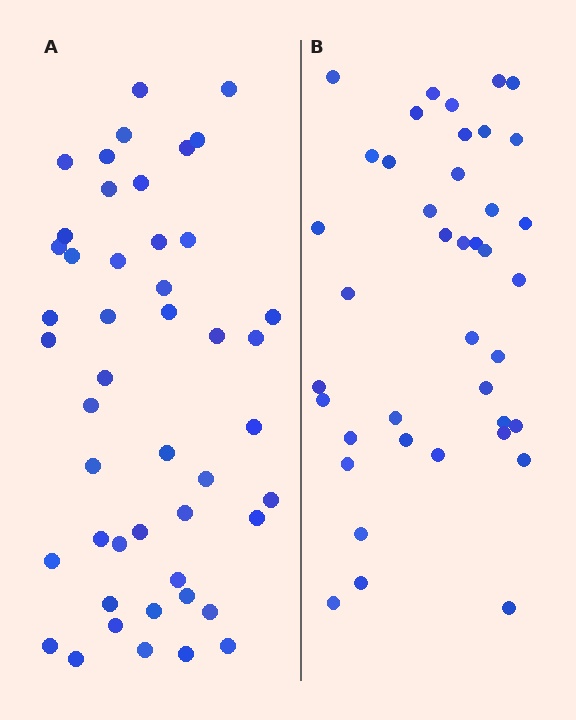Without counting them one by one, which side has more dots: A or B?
Region A (the left region) has more dots.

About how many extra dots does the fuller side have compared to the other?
Region A has roughly 8 or so more dots than region B.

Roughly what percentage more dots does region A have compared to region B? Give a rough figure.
About 20% more.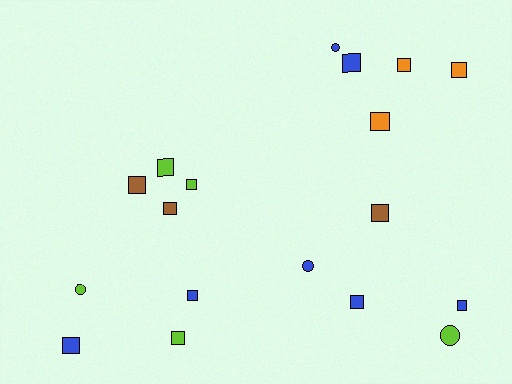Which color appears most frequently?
Blue, with 7 objects.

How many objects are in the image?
There are 18 objects.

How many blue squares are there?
There are 5 blue squares.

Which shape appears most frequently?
Square, with 14 objects.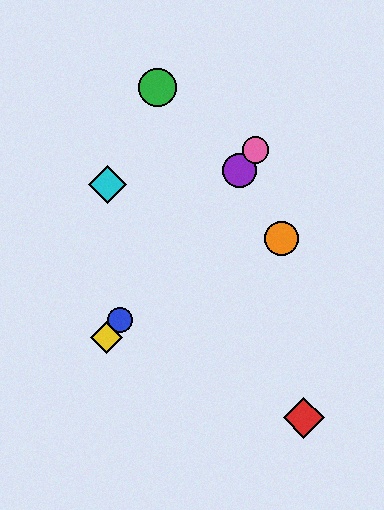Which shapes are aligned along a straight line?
The blue circle, the yellow diamond, the purple circle, the pink circle are aligned along a straight line.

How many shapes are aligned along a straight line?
4 shapes (the blue circle, the yellow diamond, the purple circle, the pink circle) are aligned along a straight line.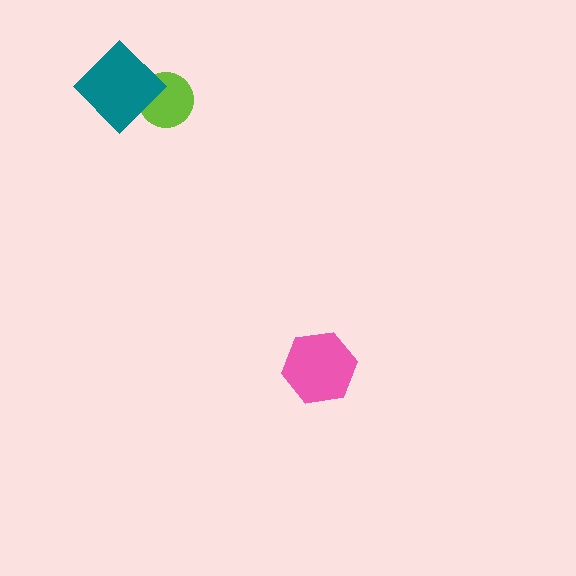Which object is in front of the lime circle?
The teal diamond is in front of the lime circle.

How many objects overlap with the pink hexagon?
0 objects overlap with the pink hexagon.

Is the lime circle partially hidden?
Yes, it is partially covered by another shape.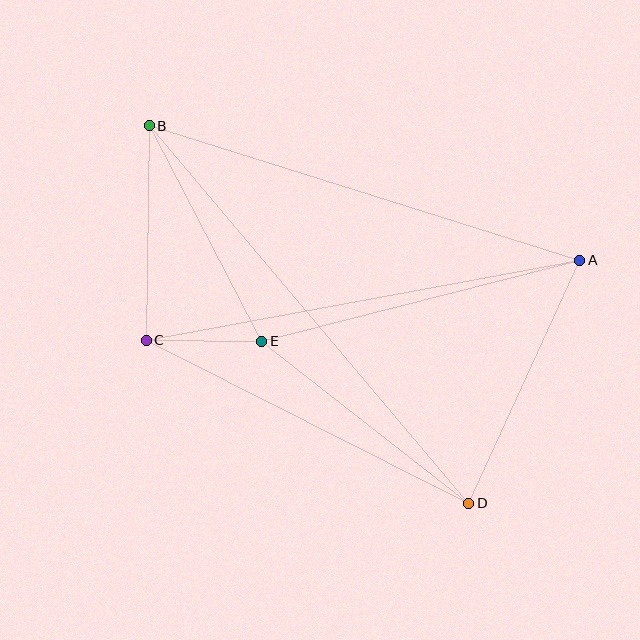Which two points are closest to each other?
Points C and E are closest to each other.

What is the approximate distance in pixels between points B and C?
The distance between B and C is approximately 215 pixels.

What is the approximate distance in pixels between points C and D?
The distance between C and D is approximately 362 pixels.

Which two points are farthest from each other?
Points B and D are farthest from each other.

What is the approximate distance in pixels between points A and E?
The distance between A and E is approximately 328 pixels.